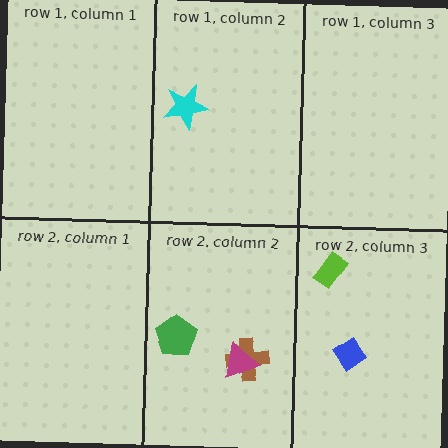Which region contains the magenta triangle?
The row 2, column 2 region.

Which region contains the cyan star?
The row 1, column 2 region.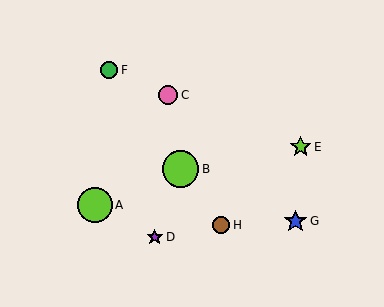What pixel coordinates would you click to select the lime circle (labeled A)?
Click at (95, 205) to select the lime circle A.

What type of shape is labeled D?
Shape D is a purple star.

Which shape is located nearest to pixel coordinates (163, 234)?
The purple star (labeled D) at (155, 237) is nearest to that location.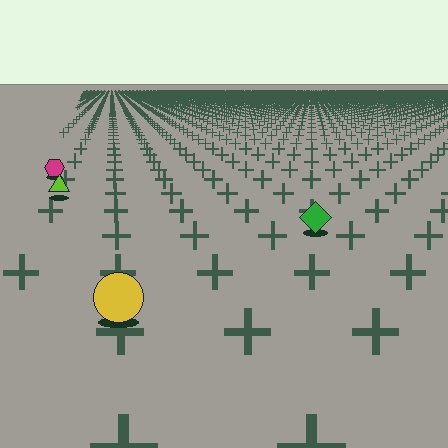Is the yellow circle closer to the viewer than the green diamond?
Yes. The yellow circle is closer — you can tell from the texture gradient: the ground texture is coarser near it.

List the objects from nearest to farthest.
From nearest to farthest: the yellow circle, the green diamond, the lime triangle, the magenta hexagon.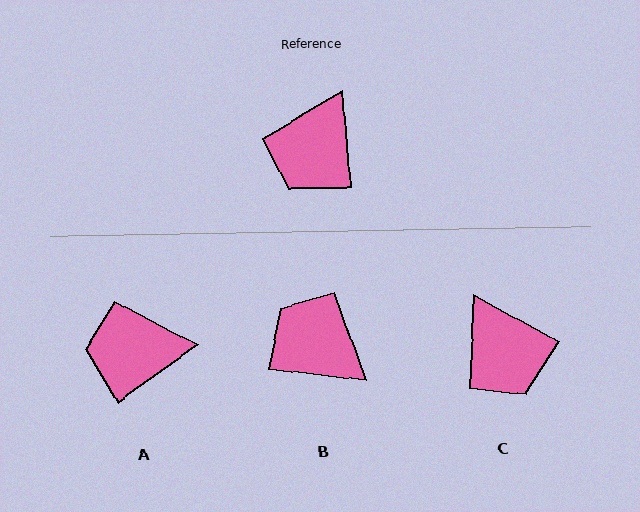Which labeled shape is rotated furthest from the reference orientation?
B, about 102 degrees away.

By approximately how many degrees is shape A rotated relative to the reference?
Approximately 59 degrees clockwise.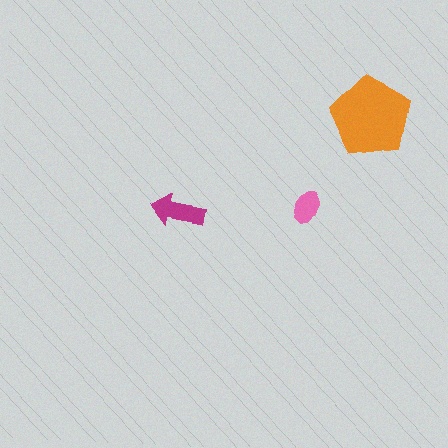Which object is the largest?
The orange pentagon.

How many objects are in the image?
There are 3 objects in the image.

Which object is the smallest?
The pink ellipse.